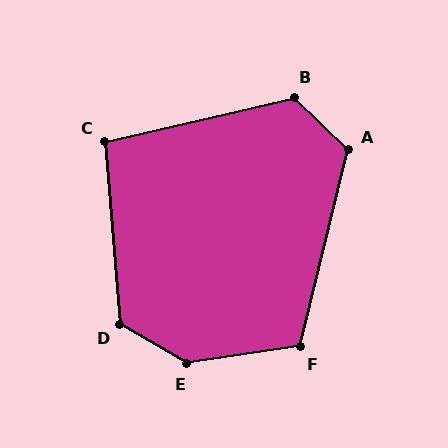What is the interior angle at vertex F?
Approximately 112 degrees (obtuse).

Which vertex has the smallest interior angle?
C, at approximately 99 degrees.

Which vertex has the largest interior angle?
E, at approximately 141 degrees.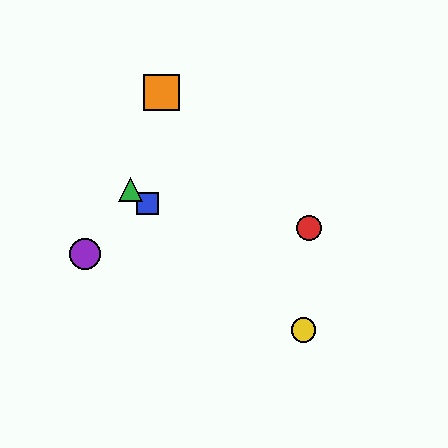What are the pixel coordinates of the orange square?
The orange square is at (162, 93).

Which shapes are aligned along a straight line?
The blue square, the green triangle, the yellow circle are aligned along a straight line.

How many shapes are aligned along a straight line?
3 shapes (the blue square, the green triangle, the yellow circle) are aligned along a straight line.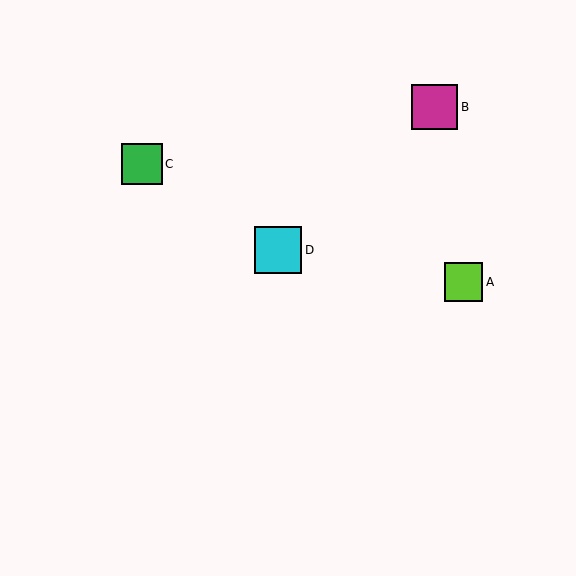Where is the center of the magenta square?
The center of the magenta square is at (435, 107).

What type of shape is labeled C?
Shape C is a green square.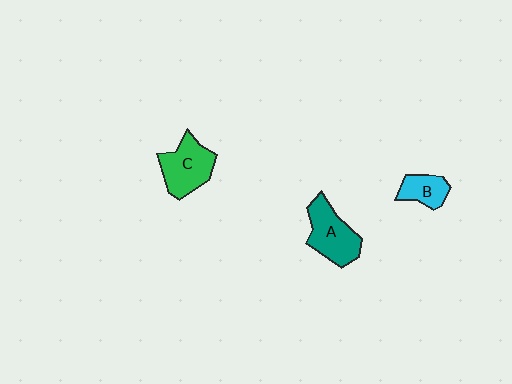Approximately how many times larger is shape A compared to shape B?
Approximately 1.8 times.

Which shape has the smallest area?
Shape B (cyan).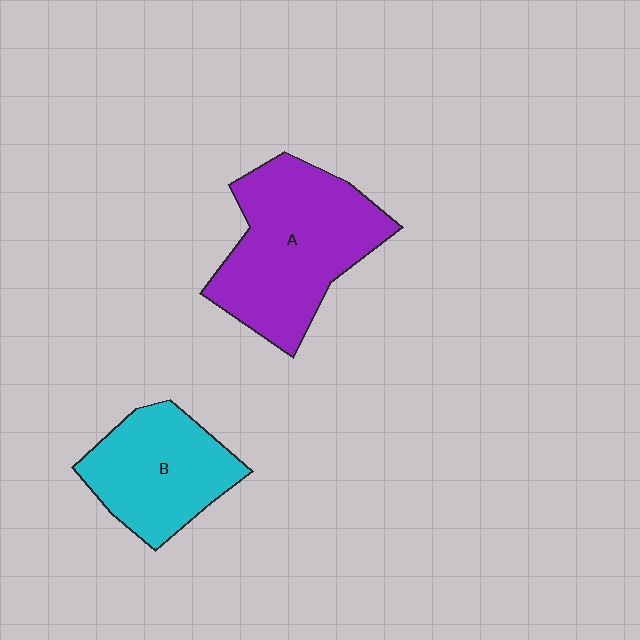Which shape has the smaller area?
Shape B (cyan).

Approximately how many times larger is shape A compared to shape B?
Approximately 1.4 times.